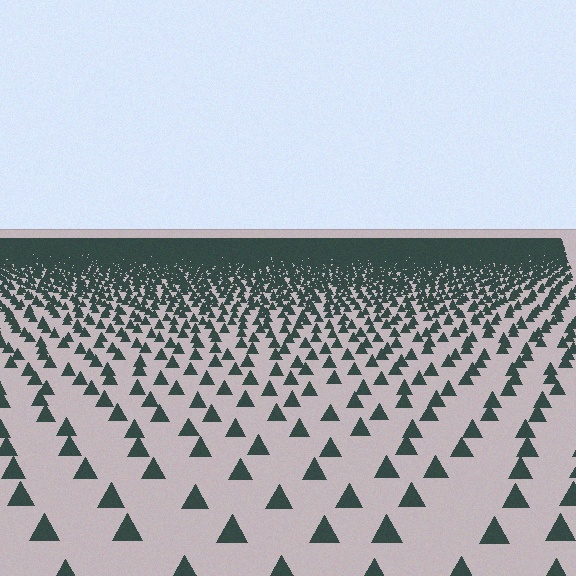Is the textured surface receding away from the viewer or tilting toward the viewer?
The surface is receding away from the viewer. Texture elements get smaller and denser toward the top.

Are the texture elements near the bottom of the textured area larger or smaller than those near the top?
Larger. Near the bottom, elements are closer to the viewer and appear at a bigger on-screen size.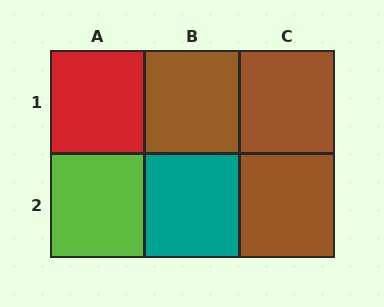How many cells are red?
1 cell is red.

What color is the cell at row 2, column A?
Lime.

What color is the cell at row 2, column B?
Teal.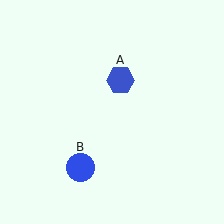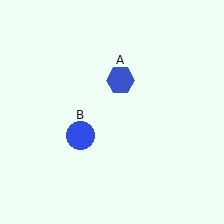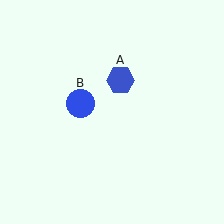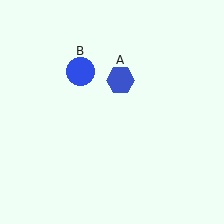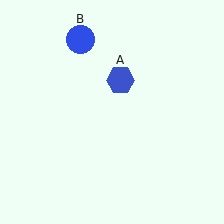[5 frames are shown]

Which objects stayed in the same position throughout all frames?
Blue hexagon (object A) remained stationary.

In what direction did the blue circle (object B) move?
The blue circle (object B) moved up.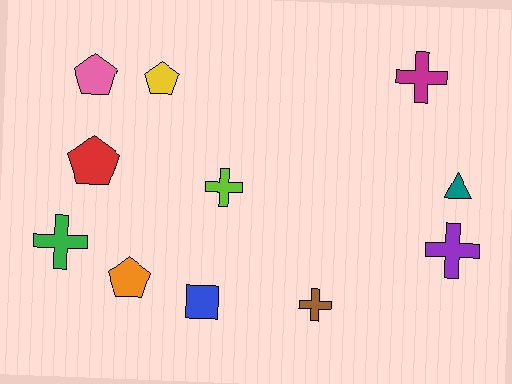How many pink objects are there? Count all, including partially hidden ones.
There is 1 pink object.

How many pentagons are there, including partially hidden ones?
There are 4 pentagons.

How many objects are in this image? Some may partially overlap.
There are 11 objects.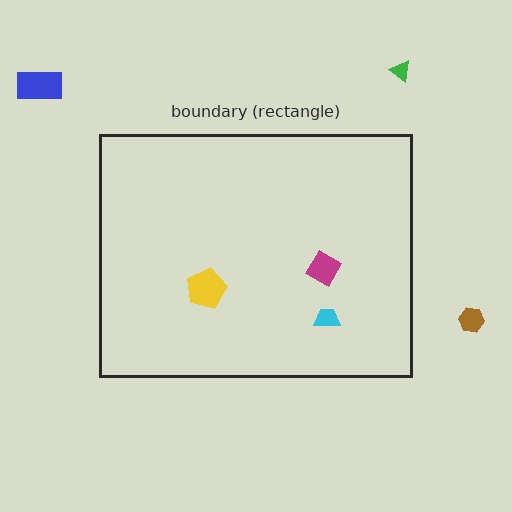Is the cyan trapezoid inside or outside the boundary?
Inside.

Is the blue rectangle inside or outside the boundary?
Outside.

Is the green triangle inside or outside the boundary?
Outside.